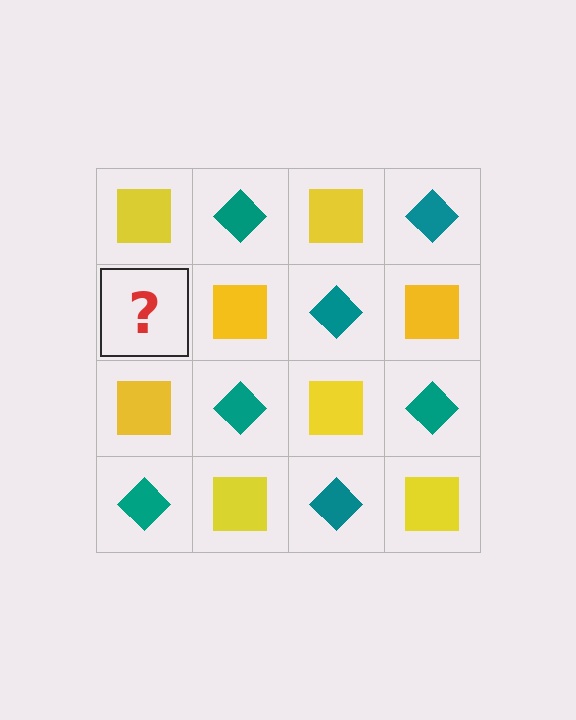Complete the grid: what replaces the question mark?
The question mark should be replaced with a teal diamond.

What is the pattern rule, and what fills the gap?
The rule is that it alternates yellow square and teal diamond in a checkerboard pattern. The gap should be filled with a teal diamond.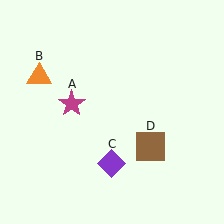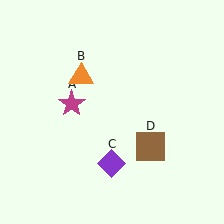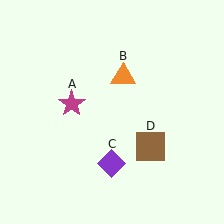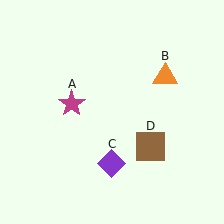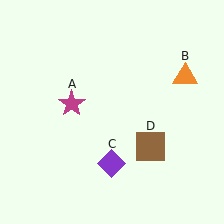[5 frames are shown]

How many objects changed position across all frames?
1 object changed position: orange triangle (object B).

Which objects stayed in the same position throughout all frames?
Magenta star (object A) and purple diamond (object C) and brown square (object D) remained stationary.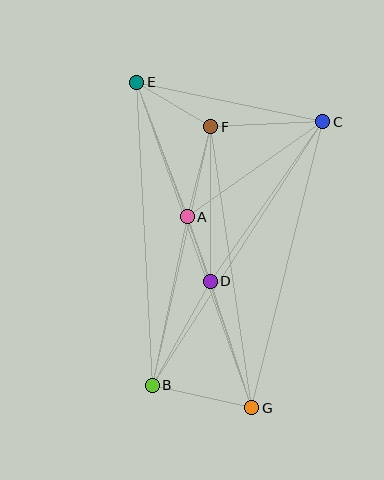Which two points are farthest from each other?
Points E and G are farthest from each other.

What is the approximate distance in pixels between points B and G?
The distance between B and G is approximately 102 pixels.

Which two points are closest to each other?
Points A and D are closest to each other.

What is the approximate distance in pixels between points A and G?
The distance between A and G is approximately 201 pixels.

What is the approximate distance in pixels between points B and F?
The distance between B and F is approximately 265 pixels.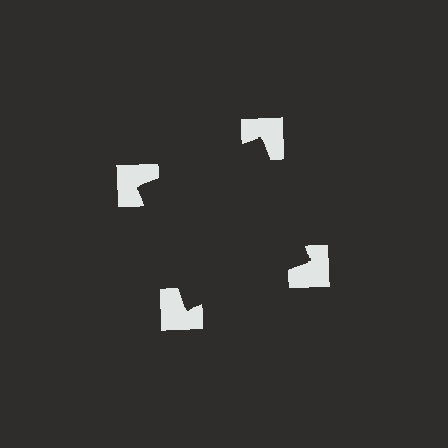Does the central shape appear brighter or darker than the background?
It typically appears slightly darker than the background, even though no actual brightness change is drawn.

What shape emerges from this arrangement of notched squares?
An illusory square — its edges are inferred from the aligned wedge cuts in the notched squares, not physically drawn.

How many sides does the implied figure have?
4 sides.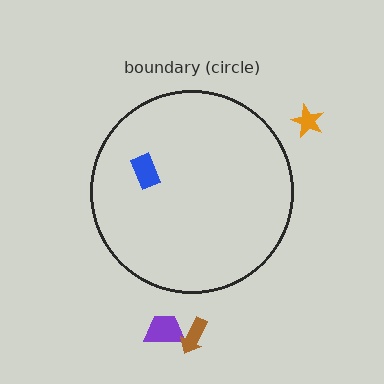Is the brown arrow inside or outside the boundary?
Outside.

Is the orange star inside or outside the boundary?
Outside.